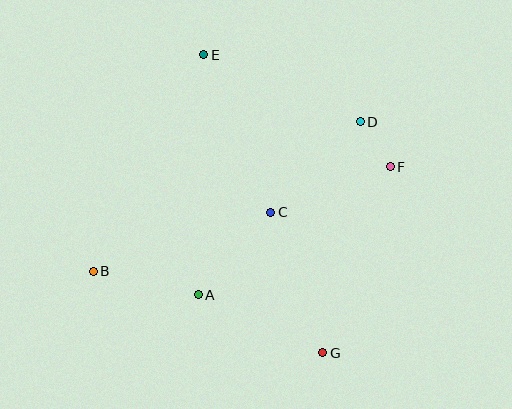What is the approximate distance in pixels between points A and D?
The distance between A and D is approximately 237 pixels.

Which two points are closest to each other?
Points D and F are closest to each other.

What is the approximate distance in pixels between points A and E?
The distance between A and E is approximately 240 pixels.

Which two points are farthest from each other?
Points E and G are farthest from each other.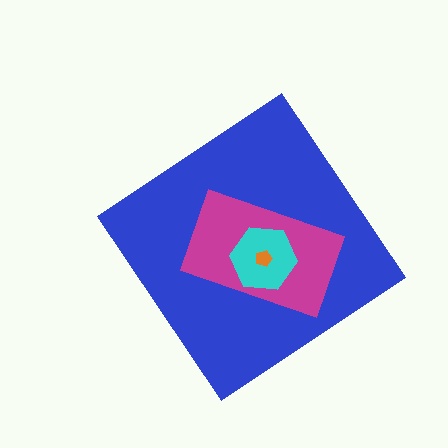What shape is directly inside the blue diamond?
The magenta rectangle.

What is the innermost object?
The orange pentagon.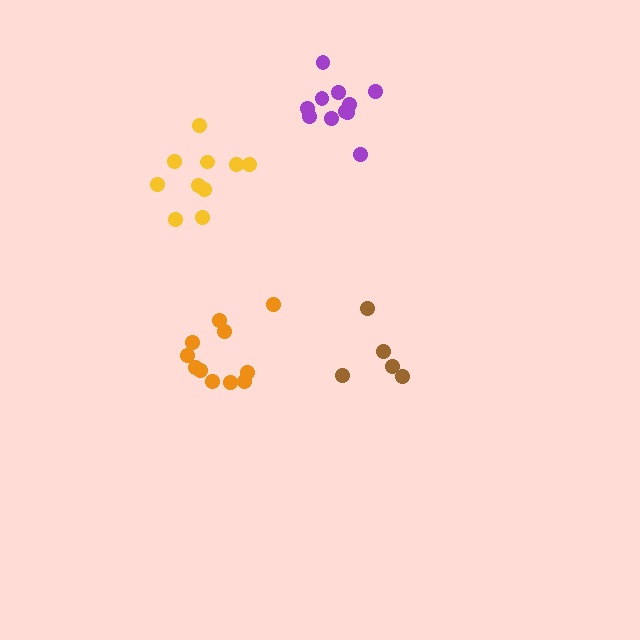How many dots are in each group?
Group 1: 10 dots, Group 2: 11 dots, Group 3: 11 dots, Group 4: 5 dots (37 total).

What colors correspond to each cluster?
The clusters are colored: yellow, orange, purple, brown.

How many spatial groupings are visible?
There are 4 spatial groupings.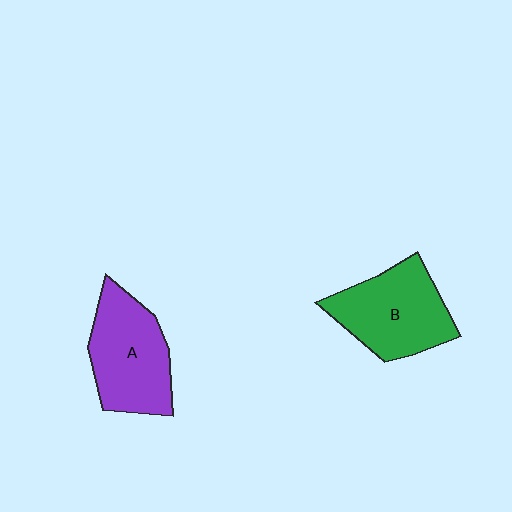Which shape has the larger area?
Shape B (green).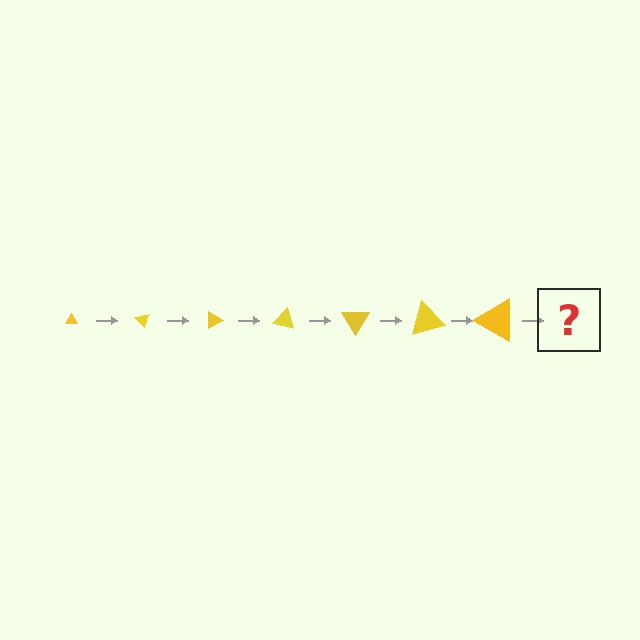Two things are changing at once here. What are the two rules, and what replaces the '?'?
The two rules are that the triangle grows larger each step and it rotates 45 degrees each step. The '?' should be a triangle, larger than the previous one and rotated 315 degrees from the start.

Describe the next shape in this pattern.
It should be a triangle, larger than the previous one and rotated 315 degrees from the start.